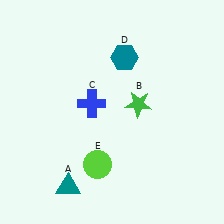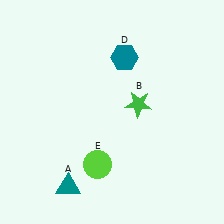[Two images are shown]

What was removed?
The blue cross (C) was removed in Image 2.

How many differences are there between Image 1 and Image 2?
There is 1 difference between the two images.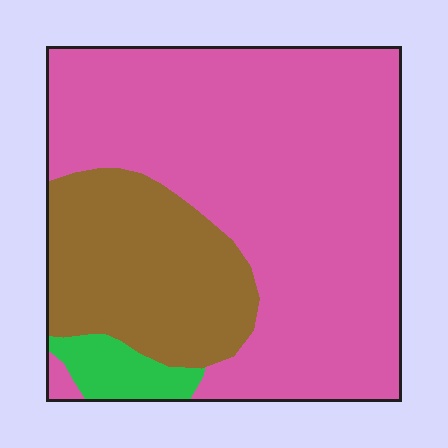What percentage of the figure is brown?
Brown covers roughly 25% of the figure.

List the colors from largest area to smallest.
From largest to smallest: pink, brown, green.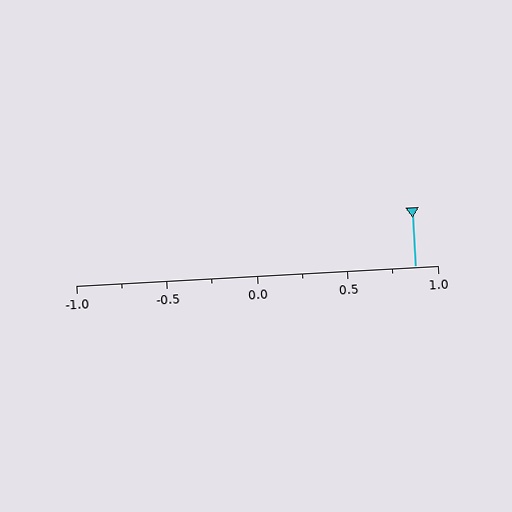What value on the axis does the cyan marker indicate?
The marker indicates approximately 0.88.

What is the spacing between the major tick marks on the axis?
The major ticks are spaced 0.5 apart.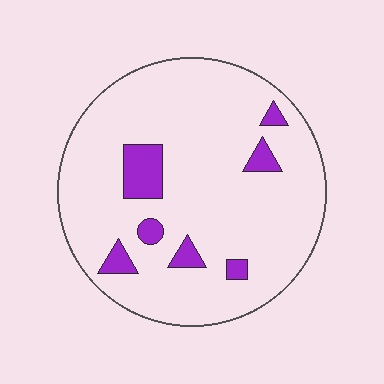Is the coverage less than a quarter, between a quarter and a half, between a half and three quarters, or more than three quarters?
Less than a quarter.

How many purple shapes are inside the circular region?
7.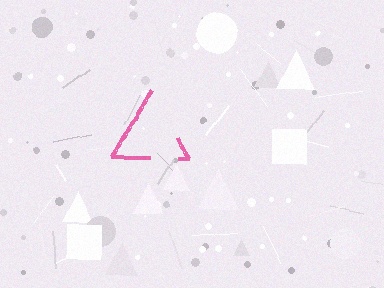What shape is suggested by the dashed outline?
The dashed outline suggests a triangle.